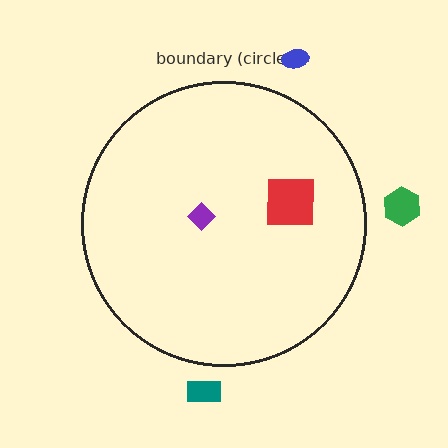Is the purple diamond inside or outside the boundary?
Inside.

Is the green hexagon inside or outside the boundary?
Outside.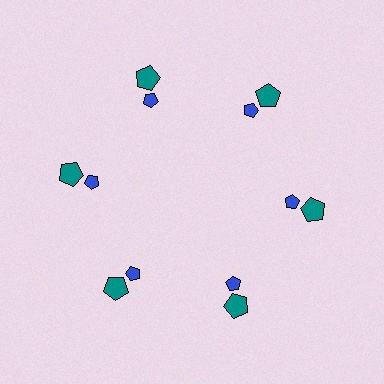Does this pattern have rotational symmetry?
Yes, this pattern has 6-fold rotational symmetry. It looks the same after rotating 60 degrees around the center.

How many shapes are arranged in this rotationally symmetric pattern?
There are 12 shapes, arranged in 6 groups of 2.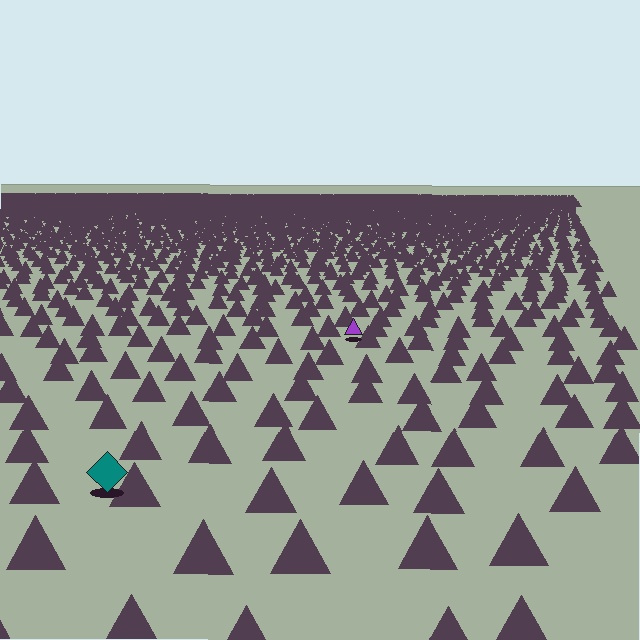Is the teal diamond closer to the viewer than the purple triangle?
Yes. The teal diamond is closer — you can tell from the texture gradient: the ground texture is coarser near it.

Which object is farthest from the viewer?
The purple triangle is farthest from the viewer. It appears smaller and the ground texture around it is denser.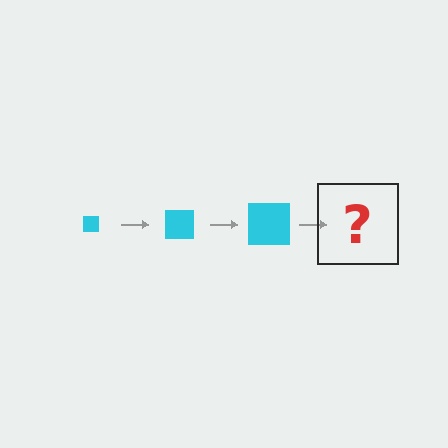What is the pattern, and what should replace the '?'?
The pattern is that the square gets progressively larger each step. The '?' should be a cyan square, larger than the previous one.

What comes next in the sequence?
The next element should be a cyan square, larger than the previous one.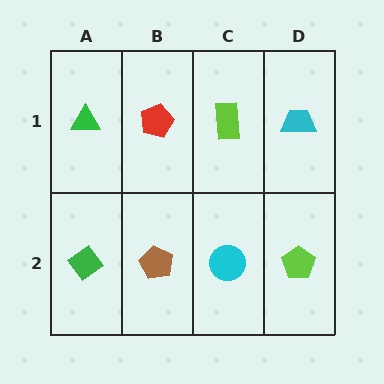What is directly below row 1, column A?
A green diamond.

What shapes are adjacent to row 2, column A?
A green triangle (row 1, column A), a brown pentagon (row 2, column B).